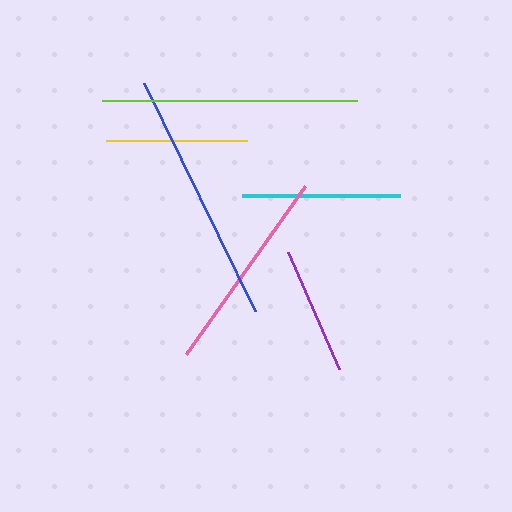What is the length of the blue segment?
The blue segment is approximately 253 pixels long.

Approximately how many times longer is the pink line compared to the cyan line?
The pink line is approximately 1.3 times the length of the cyan line.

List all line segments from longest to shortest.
From longest to shortest: lime, blue, pink, cyan, yellow, purple.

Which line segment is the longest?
The lime line is the longest at approximately 255 pixels.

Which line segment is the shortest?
The purple line is the shortest at approximately 128 pixels.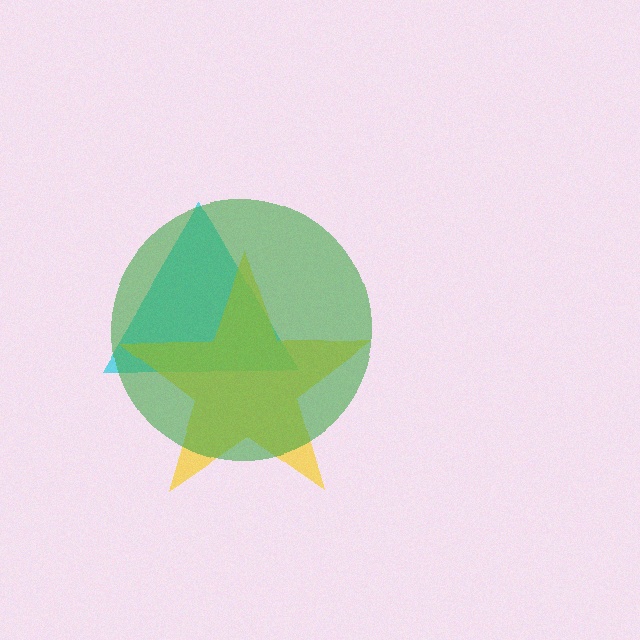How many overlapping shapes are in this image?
There are 3 overlapping shapes in the image.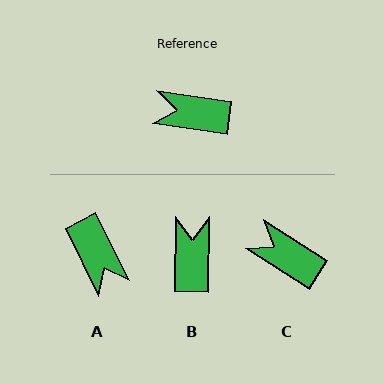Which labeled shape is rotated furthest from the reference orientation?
A, about 125 degrees away.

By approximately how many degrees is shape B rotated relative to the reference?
Approximately 83 degrees clockwise.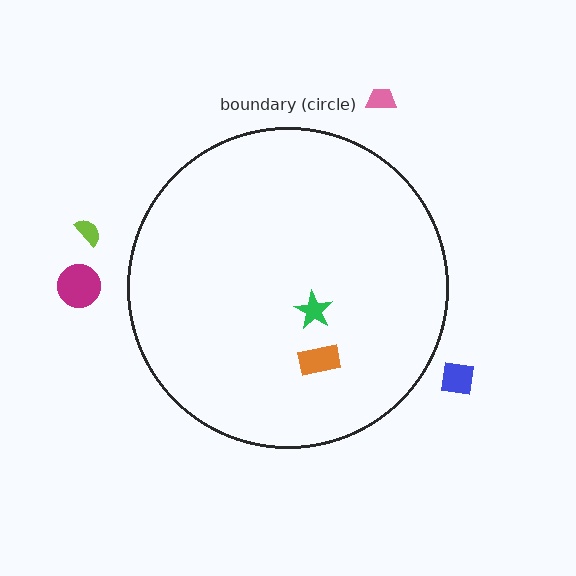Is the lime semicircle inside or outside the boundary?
Outside.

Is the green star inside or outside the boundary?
Inside.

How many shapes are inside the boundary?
2 inside, 4 outside.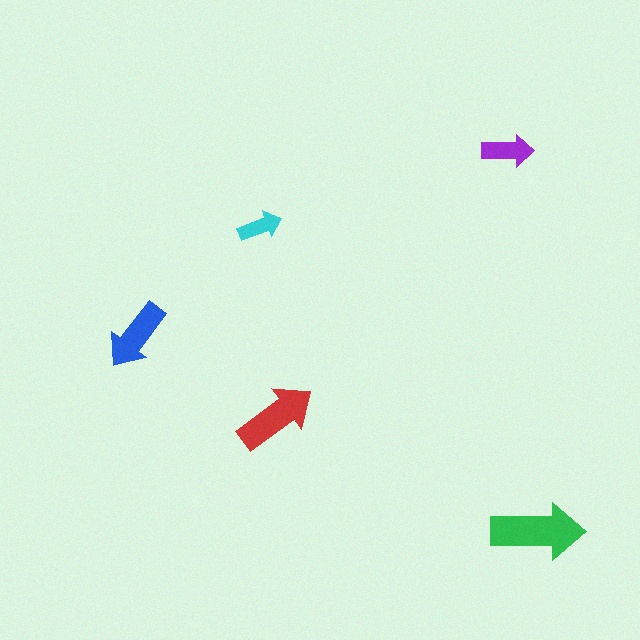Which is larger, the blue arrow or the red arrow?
The red one.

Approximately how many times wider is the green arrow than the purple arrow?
About 2 times wider.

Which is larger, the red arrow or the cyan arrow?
The red one.